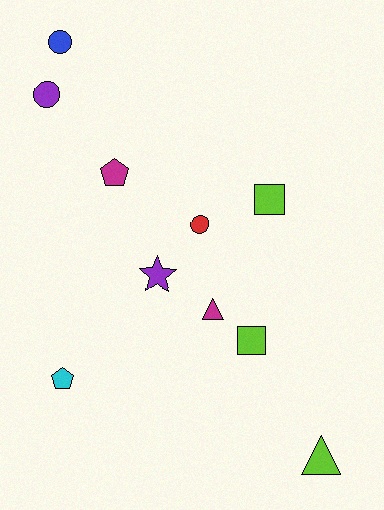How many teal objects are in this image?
There are no teal objects.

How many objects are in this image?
There are 10 objects.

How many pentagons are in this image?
There are 2 pentagons.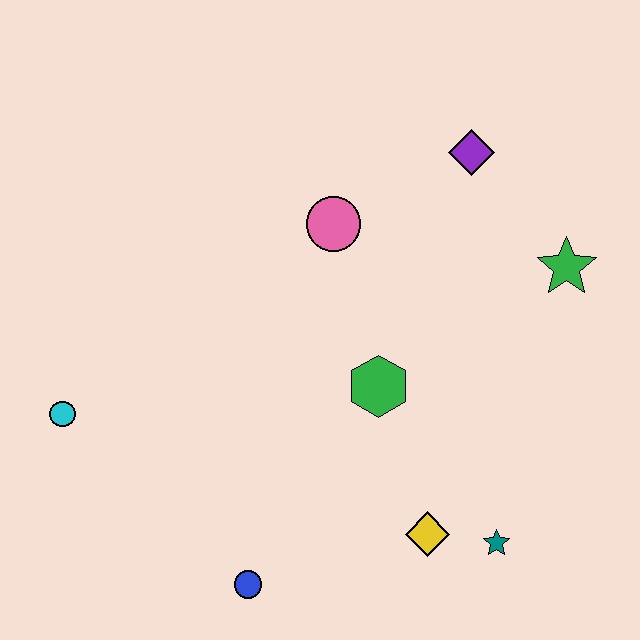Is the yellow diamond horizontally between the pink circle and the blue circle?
No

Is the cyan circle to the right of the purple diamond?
No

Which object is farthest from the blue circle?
The purple diamond is farthest from the blue circle.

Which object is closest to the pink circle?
The purple diamond is closest to the pink circle.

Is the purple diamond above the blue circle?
Yes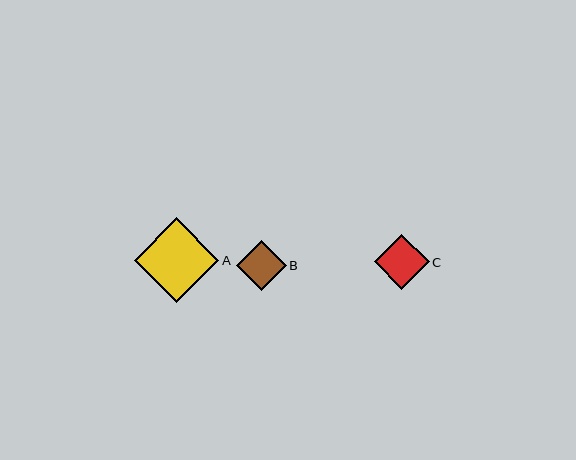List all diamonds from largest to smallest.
From largest to smallest: A, C, B.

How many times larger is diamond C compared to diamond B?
Diamond C is approximately 1.1 times the size of diamond B.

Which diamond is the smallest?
Diamond B is the smallest with a size of approximately 50 pixels.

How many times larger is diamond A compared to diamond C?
Diamond A is approximately 1.5 times the size of diamond C.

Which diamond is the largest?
Diamond A is the largest with a size of approximately 84 pixels.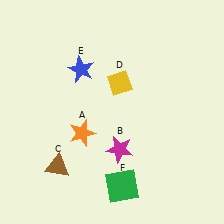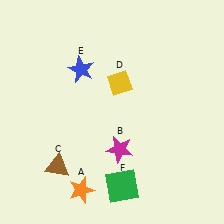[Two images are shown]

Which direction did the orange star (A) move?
The orange star (A) moved down.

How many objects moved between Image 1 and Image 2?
1 object moved between the two images.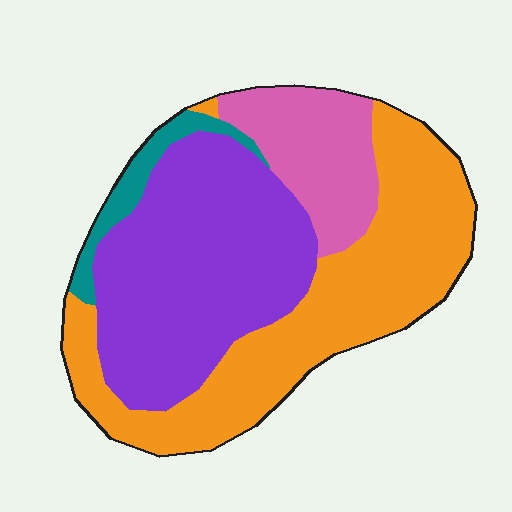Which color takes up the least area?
Teal, at roughly 5%.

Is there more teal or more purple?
Purple.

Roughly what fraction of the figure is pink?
Pink takes up about one sixth (1/6) of the figure.